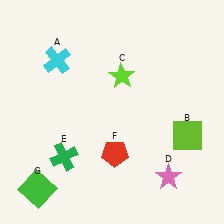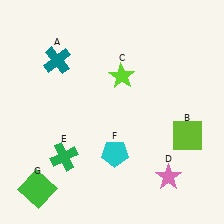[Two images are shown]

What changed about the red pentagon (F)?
In Image 1, F is red. In Image 2, it changed to cyan.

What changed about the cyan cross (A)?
In Image 1, A is cyan. In Image 2, it changed to teal.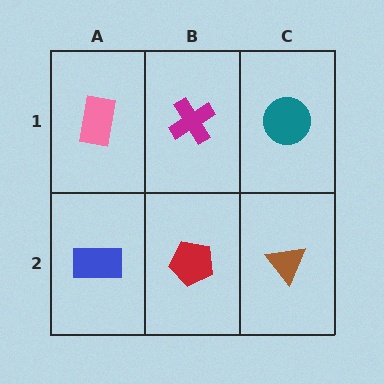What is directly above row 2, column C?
A teal circle.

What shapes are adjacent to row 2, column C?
A teal circle (row 1, column C), a red pentagon (row 2, column B).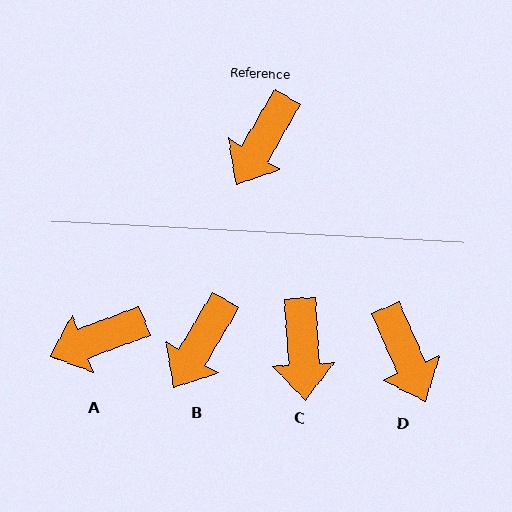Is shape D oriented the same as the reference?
No, it is off by about 54 degrees.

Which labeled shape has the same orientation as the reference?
B.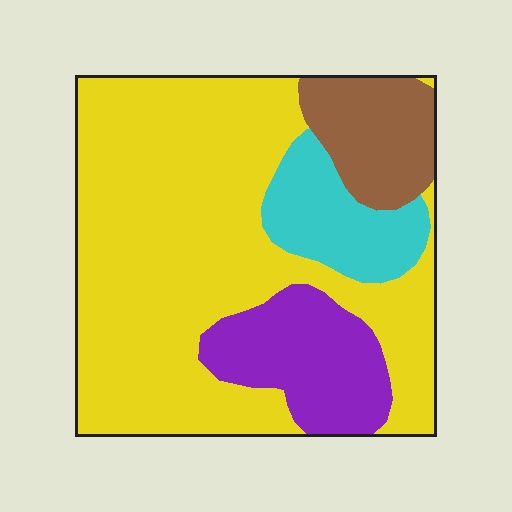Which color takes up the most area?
Yellow, at roughly 65%.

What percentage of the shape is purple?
Purple takes up about one sixth (1/6) of the shape.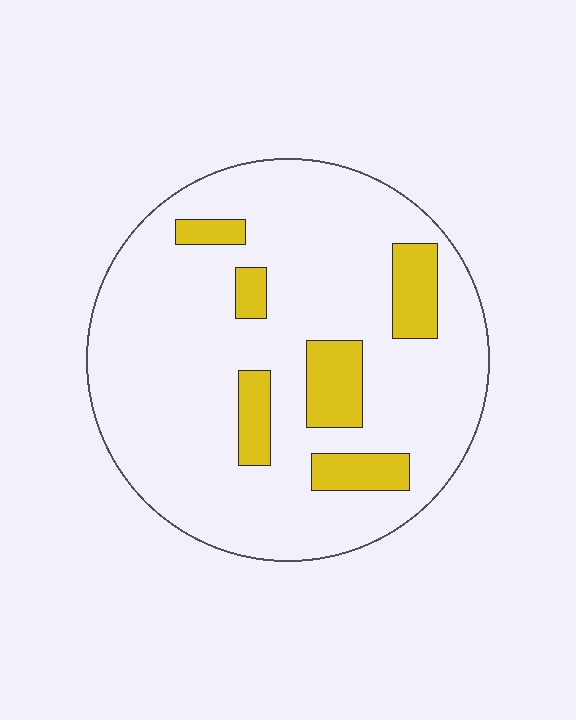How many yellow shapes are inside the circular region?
6.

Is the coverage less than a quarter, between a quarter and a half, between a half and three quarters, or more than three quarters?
Less than a quarter.